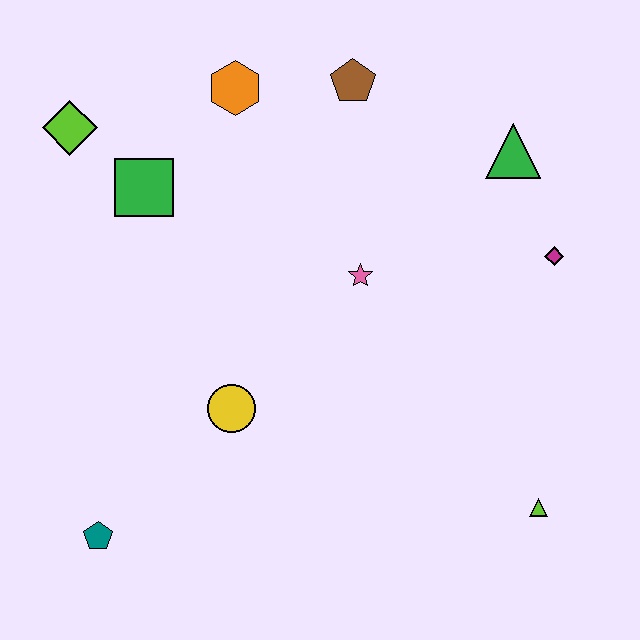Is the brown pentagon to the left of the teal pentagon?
No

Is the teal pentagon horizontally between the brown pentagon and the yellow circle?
No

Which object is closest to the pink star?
The yellow circle is closest to the pink star.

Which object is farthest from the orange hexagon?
The lime triangle is farthest from the orange hexagon.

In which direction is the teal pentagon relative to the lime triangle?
The teal pentagon is to the left of the lime triangle.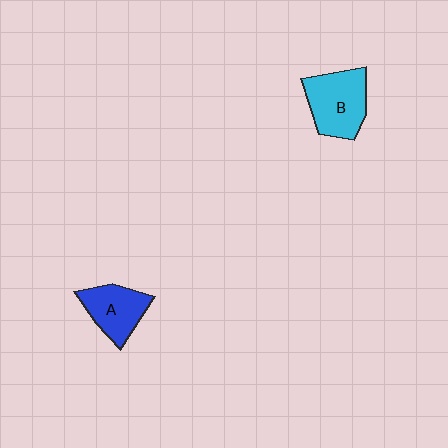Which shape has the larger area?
Shape B (cyan).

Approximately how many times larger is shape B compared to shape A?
Approximately 1.3 times.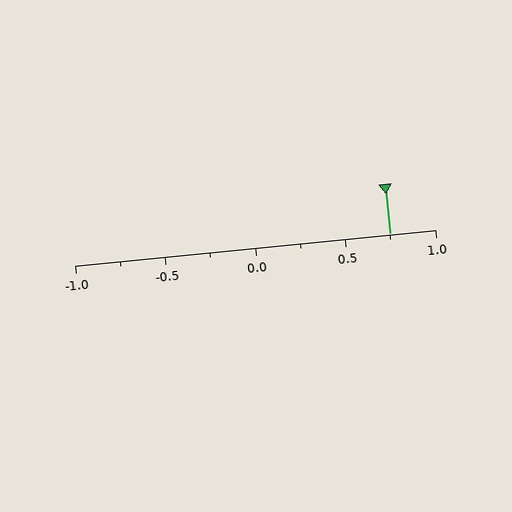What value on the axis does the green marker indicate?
The marker indicates approximately 0.75.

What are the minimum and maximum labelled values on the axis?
The axis runs from -1.0 to 1.0.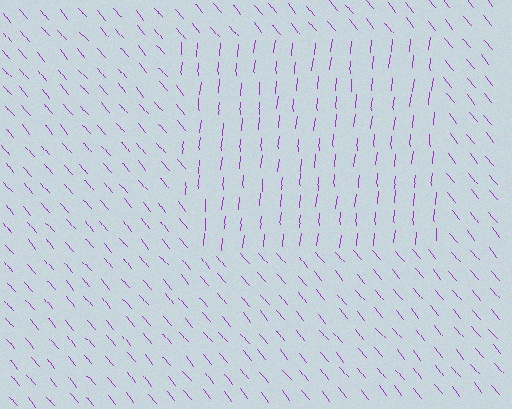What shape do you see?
I see a rectangle.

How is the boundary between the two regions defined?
The boundary is defined purely by a change in line orientation (approximately 45 degrees difference). All lines are the same color and thickness.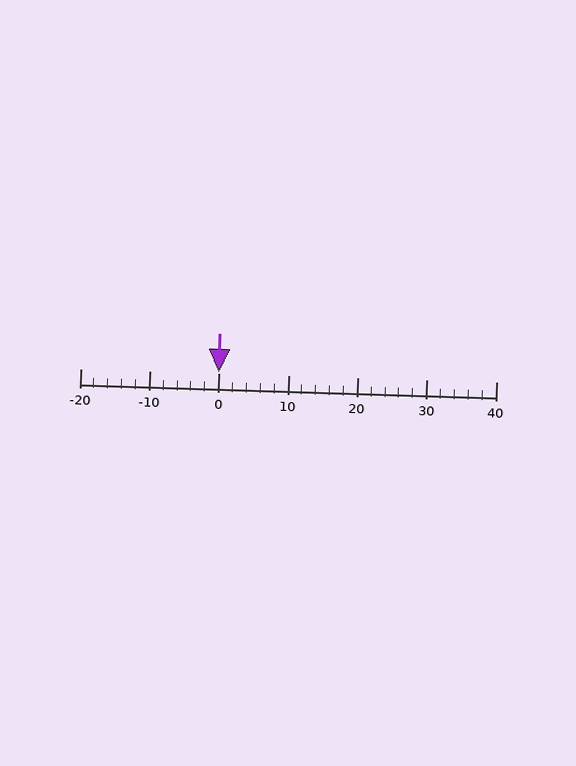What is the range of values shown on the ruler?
The ruler shows values from -20 to 40.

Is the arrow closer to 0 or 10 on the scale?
The arrow is closer to 0.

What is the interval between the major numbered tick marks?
The major tick marks are spaced 10 units apart.